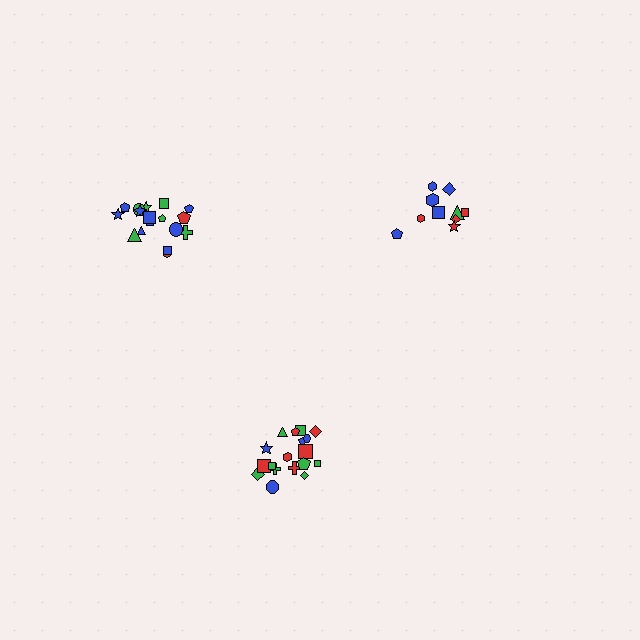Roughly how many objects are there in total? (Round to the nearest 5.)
Roughly 45 objects in total.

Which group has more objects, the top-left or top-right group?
The top-left group.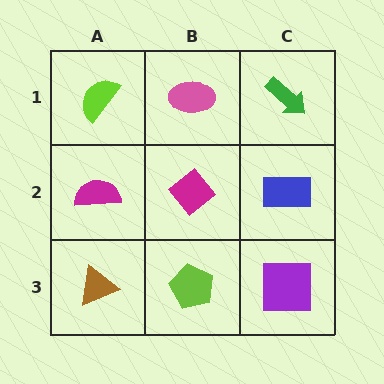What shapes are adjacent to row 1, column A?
A magenta semicircle (row 2, column A), a pink ellipse (row 1, column B).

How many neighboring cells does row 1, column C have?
2.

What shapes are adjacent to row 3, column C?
A blue rectangle (row 2, column C), a lime pentagon (row 3, column B).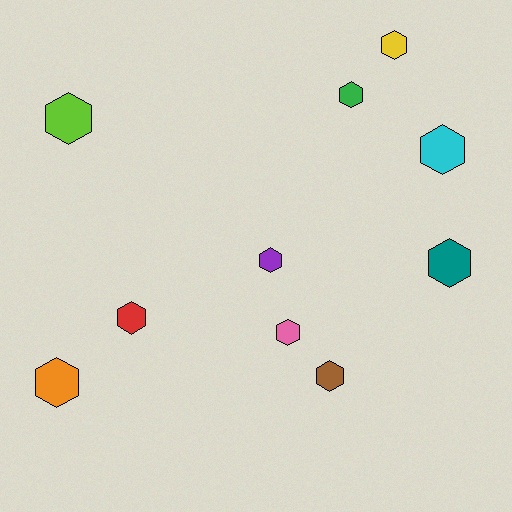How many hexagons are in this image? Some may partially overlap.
There are 10 hexagons.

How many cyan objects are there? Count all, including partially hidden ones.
There is 1 cyan object.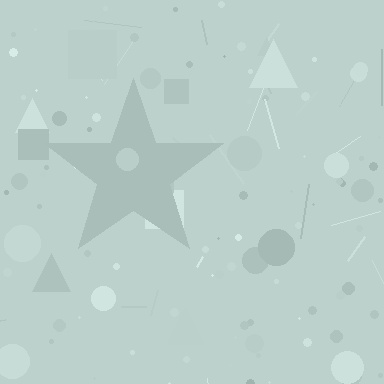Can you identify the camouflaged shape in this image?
The camouflaged shape is a star.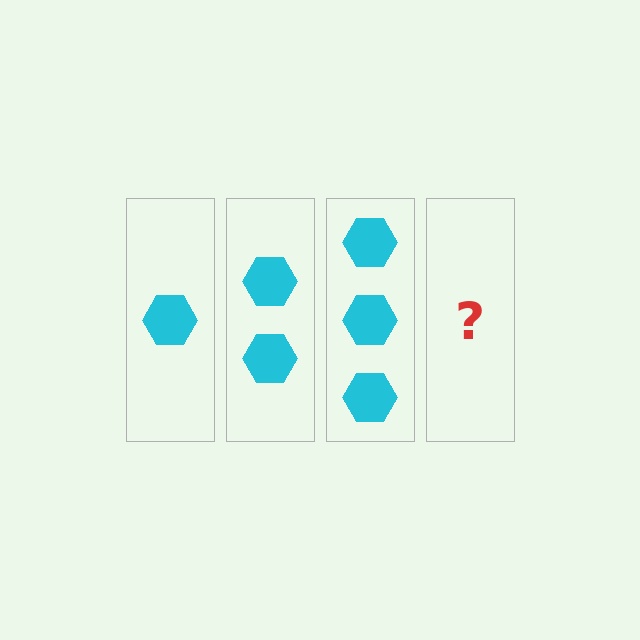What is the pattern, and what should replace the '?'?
The pattern is that each step adds one more hexagon. The '?' should be 4 hexagons.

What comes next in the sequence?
The next element should be 4 hexagons.